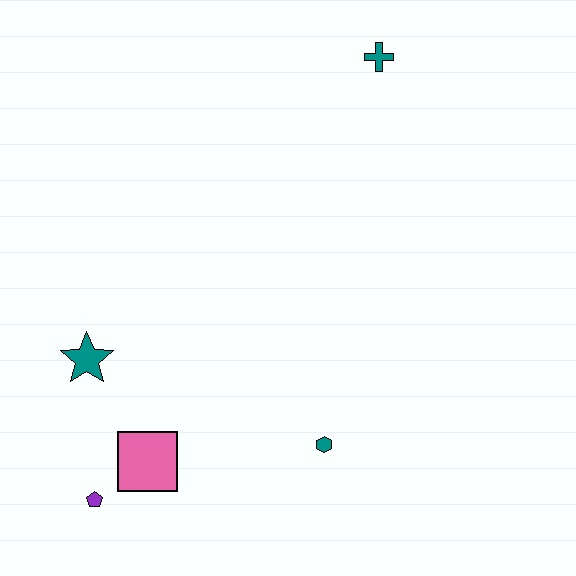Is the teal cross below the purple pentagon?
No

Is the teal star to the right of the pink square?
No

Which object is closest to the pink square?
The purple pentagon is closest to the pink square.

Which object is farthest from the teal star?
The teal cross is farthest from the teal star.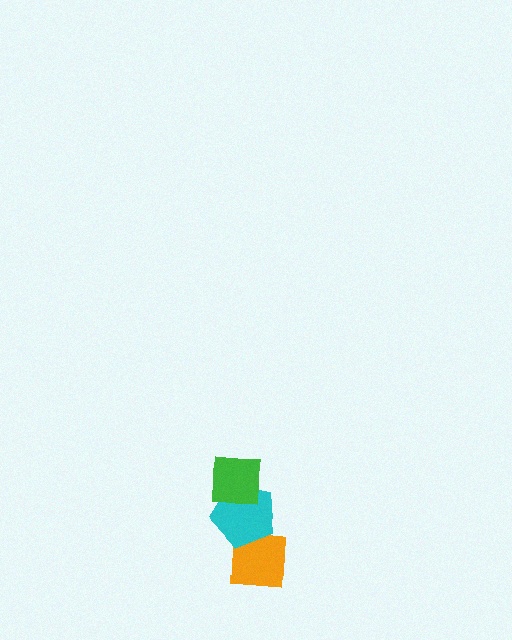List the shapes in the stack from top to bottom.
From top to bottom: the green square, the cyan pentagon, the orange square.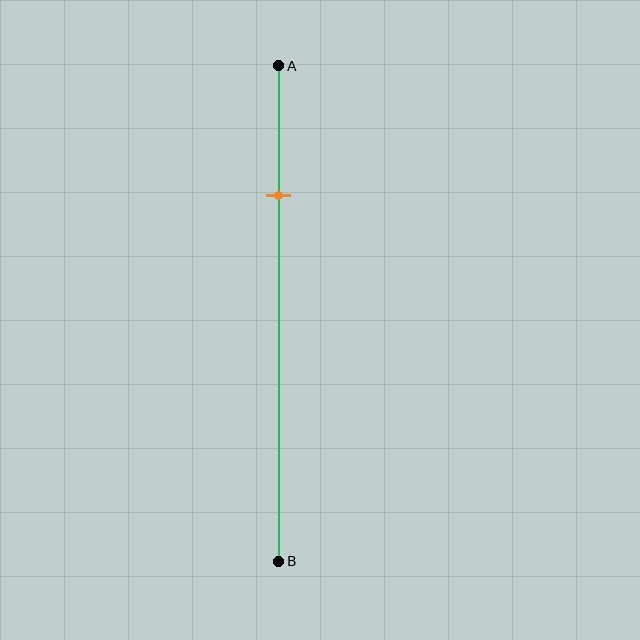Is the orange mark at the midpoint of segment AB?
No, the mark is at about 25% from A, not at the 50% midpoint.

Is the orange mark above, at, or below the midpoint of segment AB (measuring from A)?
The orange mark is above the midpoint of segment AB.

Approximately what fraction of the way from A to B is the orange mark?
The orange mark is approximately 25% of the way from A to B.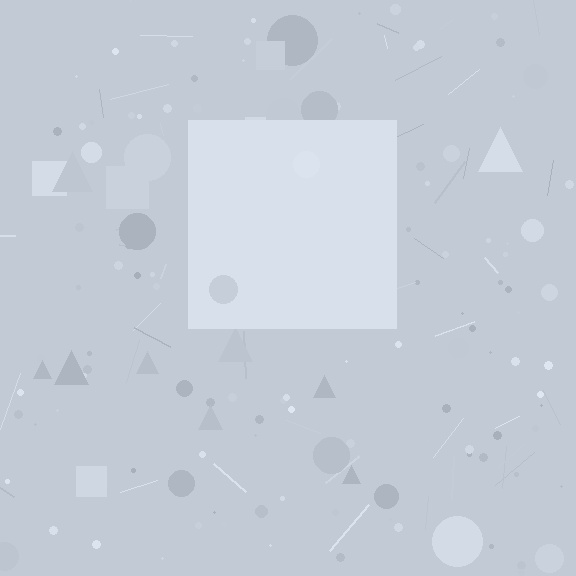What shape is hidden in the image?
A square is hidden in the image.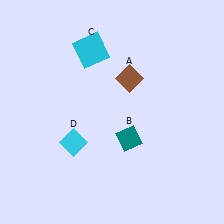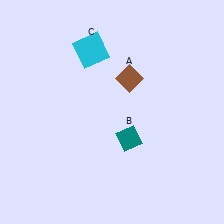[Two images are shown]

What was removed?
The cyan diamond (D) was removed in Image 2.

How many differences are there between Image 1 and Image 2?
There is 1 difference between the two images.